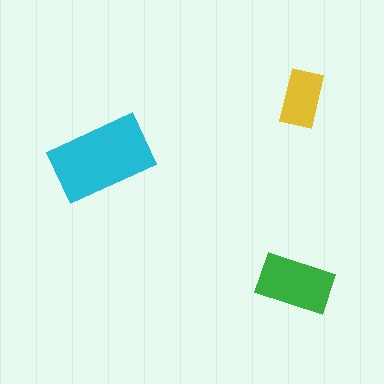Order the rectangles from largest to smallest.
the cyan one, the green one, the yellow one.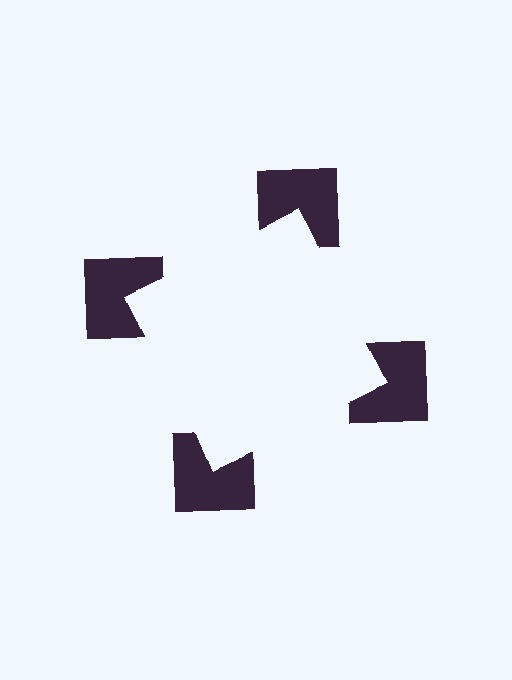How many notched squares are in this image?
There are 4 — one at each vertex of the illusory square.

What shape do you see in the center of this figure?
An illusory square — its edges are inferred from the aligned wedge cuts in the notched squares, not physically drawn.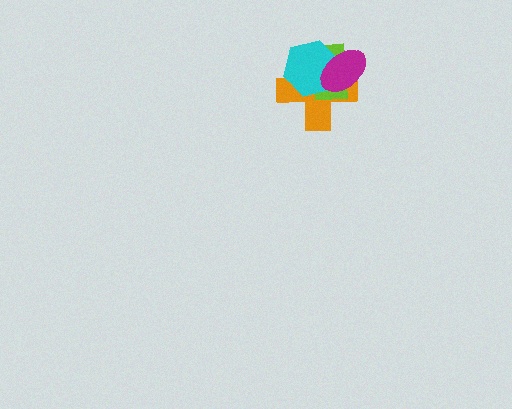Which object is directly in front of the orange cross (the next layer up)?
The lime rectangle is directly in front of the orange cross.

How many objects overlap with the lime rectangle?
3 objects overlap with the lime rectangle.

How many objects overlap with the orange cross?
3 objects overlap with the orange cross.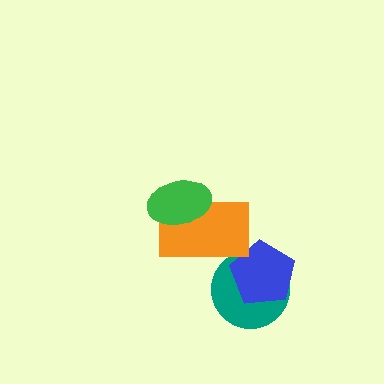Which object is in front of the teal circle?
The blue pentagon is in front of the teal circle.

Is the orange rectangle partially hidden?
Yes, it is partially covered by another shape.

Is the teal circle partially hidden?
Yes, it is partially covered by another shape.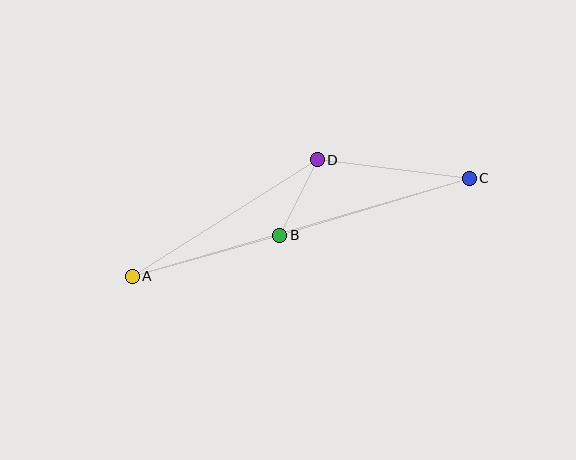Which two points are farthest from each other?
Points A and C are farthest from each other.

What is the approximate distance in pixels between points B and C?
The distance between B and C is approximately 198 pixels.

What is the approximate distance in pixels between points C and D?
The distance between C and D is approximately 153 pixels.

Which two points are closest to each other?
Points B and D are closest to each other.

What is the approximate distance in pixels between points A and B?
The distance between A and B is approximately 153 pixels.